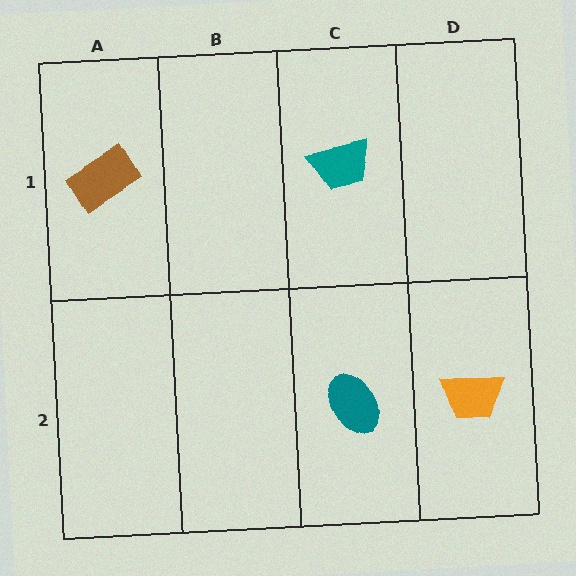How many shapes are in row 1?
2 shapes.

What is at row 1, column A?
A brown rectangle.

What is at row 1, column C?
A teal trapezoid.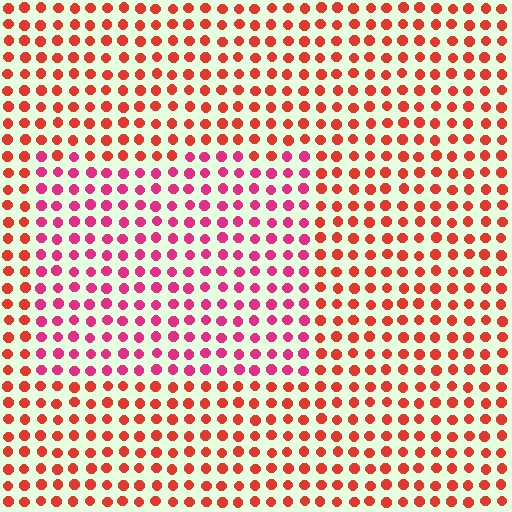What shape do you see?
I see a rectangle.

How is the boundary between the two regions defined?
The boundary is defined purely by a slight shift in hue (about 34 degrees). Spacing, size, and orientation are identical on both sides.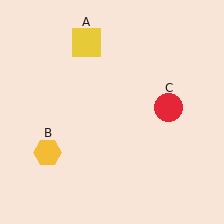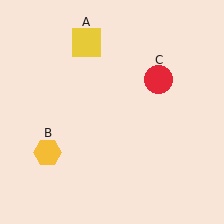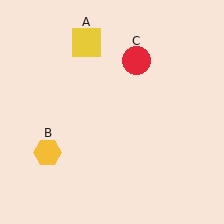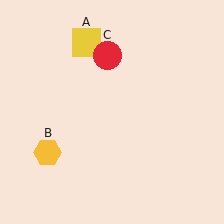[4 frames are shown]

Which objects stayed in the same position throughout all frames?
Yellow square (object A) and yellow hexagon (object B) remained stationary.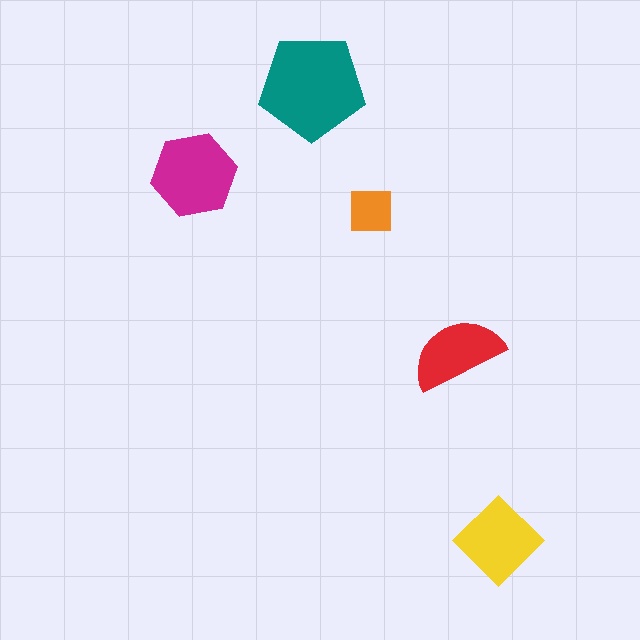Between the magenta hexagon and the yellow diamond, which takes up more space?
The magenta hexagon.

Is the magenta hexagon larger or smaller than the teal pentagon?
Smaller.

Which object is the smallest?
The orange square.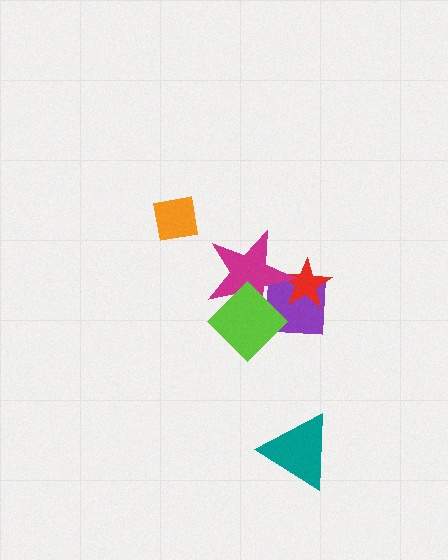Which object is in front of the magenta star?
The lime diamond is in front of the magenta star.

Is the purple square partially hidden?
Yes, it is partially covered by another shape.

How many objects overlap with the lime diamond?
2 objects overlap with the lime diamond.